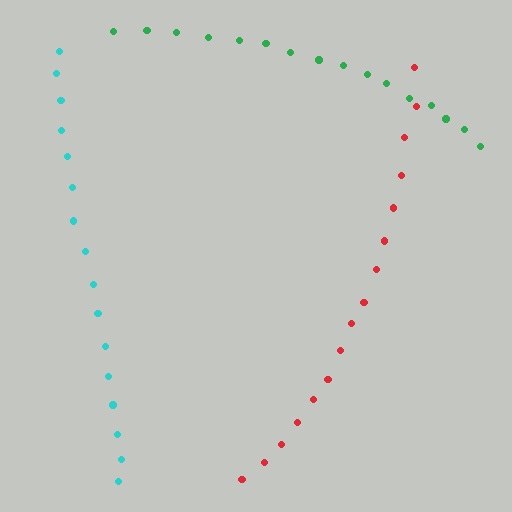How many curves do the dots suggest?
There are 3 distinct paths.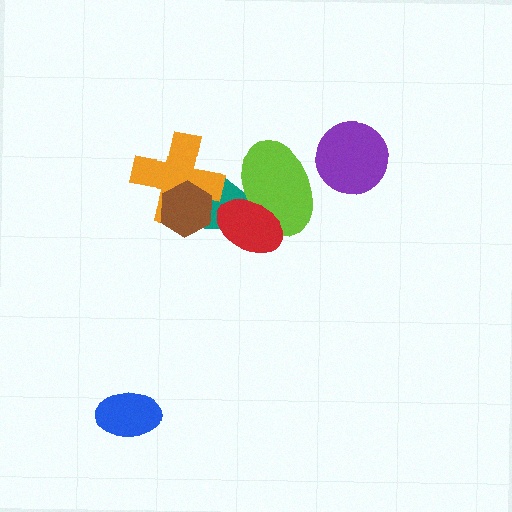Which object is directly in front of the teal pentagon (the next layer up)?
The orange cross is directly in front of the teal pentagon.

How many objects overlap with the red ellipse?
2 objects overlap with the red ellipse.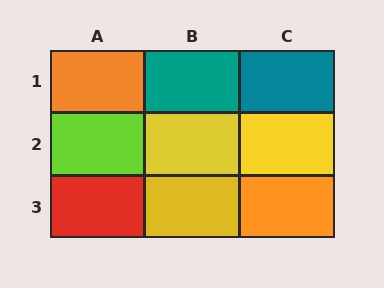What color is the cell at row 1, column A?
Orange.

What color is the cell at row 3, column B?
Yellow.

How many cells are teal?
2 cells are teal.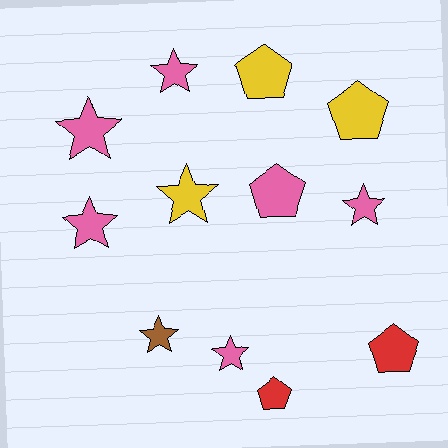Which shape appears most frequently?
Star, with 7 objects.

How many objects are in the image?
There are 12 objects.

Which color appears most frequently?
Pink, with 6 objects.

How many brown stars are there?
There is 1 brown star.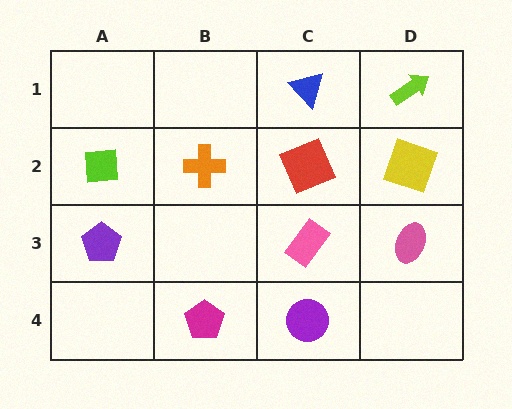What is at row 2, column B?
An orange cross.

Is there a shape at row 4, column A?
No, that cell is empty.